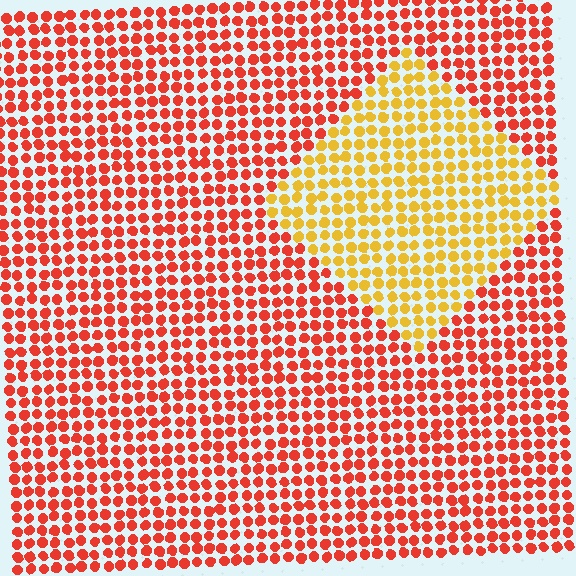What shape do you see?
I see a diamond.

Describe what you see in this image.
The image is filled with small red elements in a uniform arrangement. A diamond-shaped region is visible where the elements are tinted to a slightly different hue, forming a subtle color boundary.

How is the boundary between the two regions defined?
The boundary is defined purely by a slight shift in hue (about 42 degrees). Spacing, size, and orientation are identical on both sides.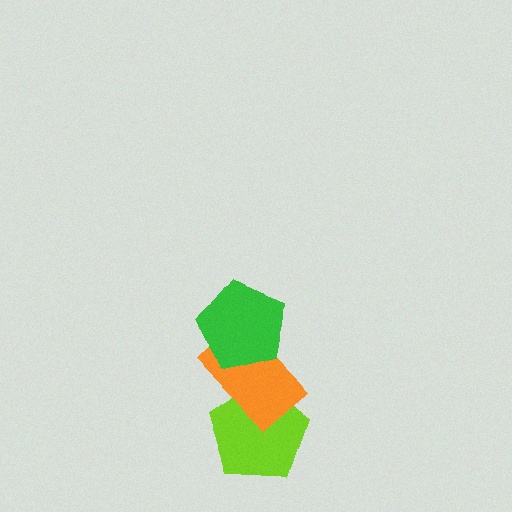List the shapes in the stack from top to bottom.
From top to bottom: the green pentagon, the orange rectangle, the lime pentagon.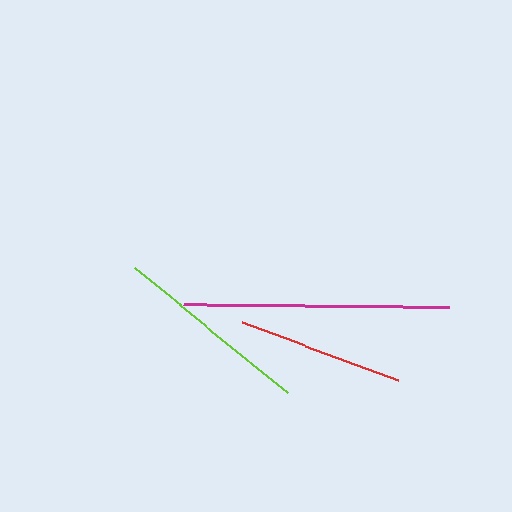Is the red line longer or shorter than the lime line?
The lime line is longer than the red line.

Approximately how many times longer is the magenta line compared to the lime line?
The magenta line is approximately 1.3 times the length of the lime line.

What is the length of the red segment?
The red segment is approximately 166 pixels long.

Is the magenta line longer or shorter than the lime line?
The magenta line is longer than the lime line.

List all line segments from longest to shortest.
From longest to shortest: magenta, lime, red.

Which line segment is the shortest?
The red line is the shortest at approximately 166 pixels.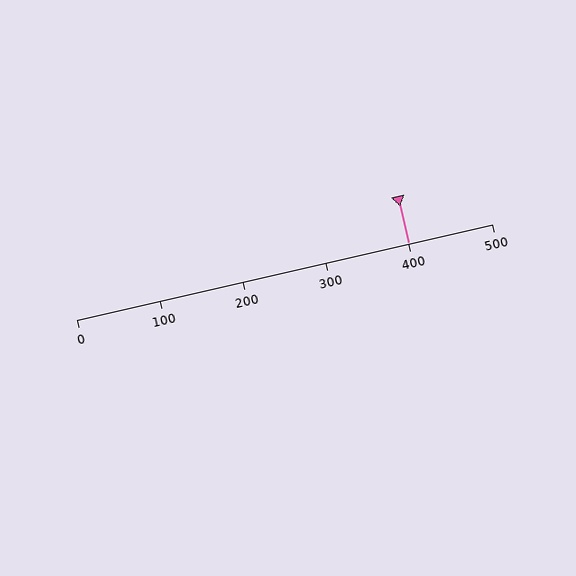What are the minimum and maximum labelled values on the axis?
The axis runs from 0 to 500.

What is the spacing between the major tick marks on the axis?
The major ticks are spaced 100 apart.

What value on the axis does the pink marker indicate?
The marker indicates approximately 400.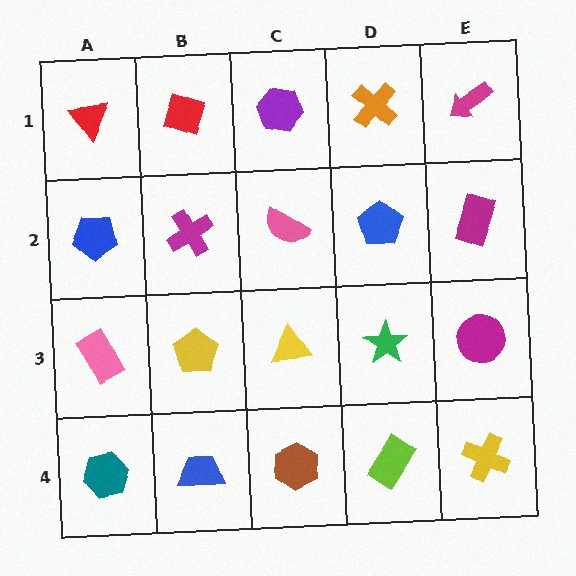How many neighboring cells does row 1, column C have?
3.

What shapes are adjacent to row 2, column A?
A red triangle (row 1, column A), a pink rectangle (row 3, column A), a magenta cross (row 2, column B).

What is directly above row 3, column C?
A pink semicircle.